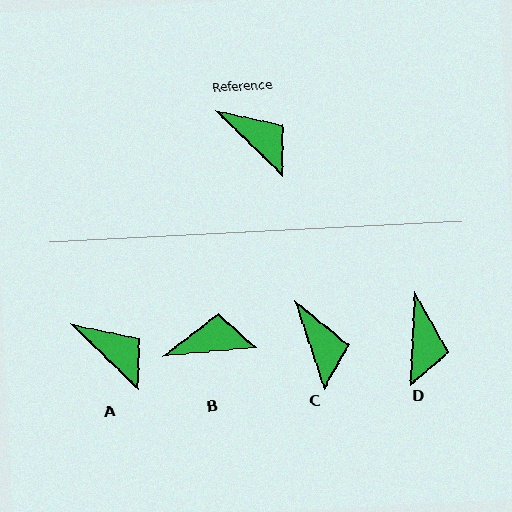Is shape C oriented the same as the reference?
No, it is off by about 27 degrees.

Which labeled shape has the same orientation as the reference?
A.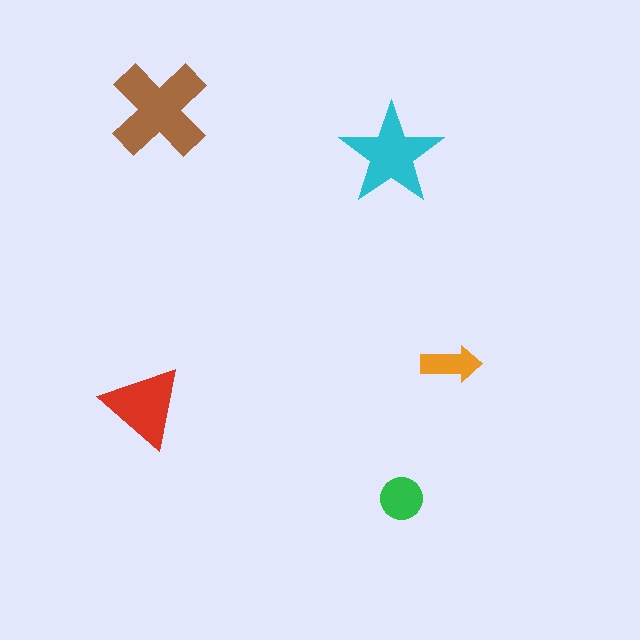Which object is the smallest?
The orange arrow.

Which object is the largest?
The brown cross.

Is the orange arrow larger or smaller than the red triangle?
Smaller.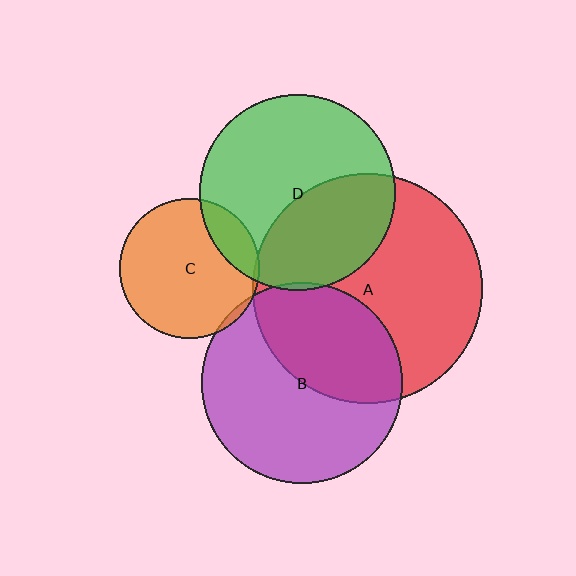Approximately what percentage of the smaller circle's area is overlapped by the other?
Approximately 15%.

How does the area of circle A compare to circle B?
Approximately 1.3 times.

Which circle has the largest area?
Circle A (red).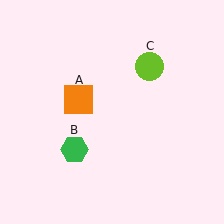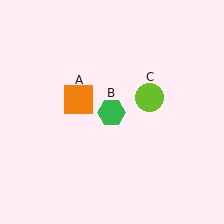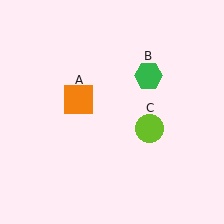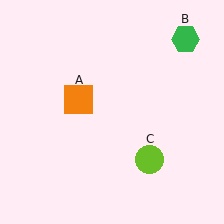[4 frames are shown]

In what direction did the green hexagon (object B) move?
The green hexagon (object B) moved up and to the right.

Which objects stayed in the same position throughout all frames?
Orange square (object A) remained stationary.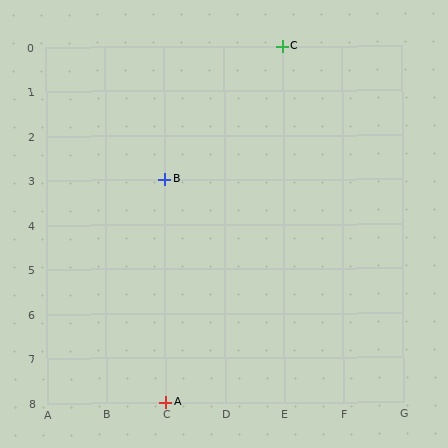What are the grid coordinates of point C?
Point C is at grid coordinates (E, 0).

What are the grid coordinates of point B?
Point B is at grid coordinates (C, 3).